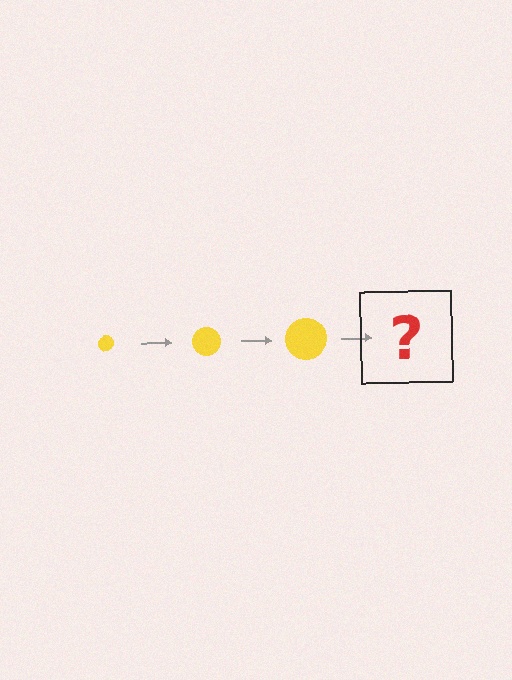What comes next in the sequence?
The next element should be a yellow circle, larger than the previous one.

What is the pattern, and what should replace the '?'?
The pattern is that the circle gets progressively larger each step. The '?' should be a yellow circle, larger than the previous one.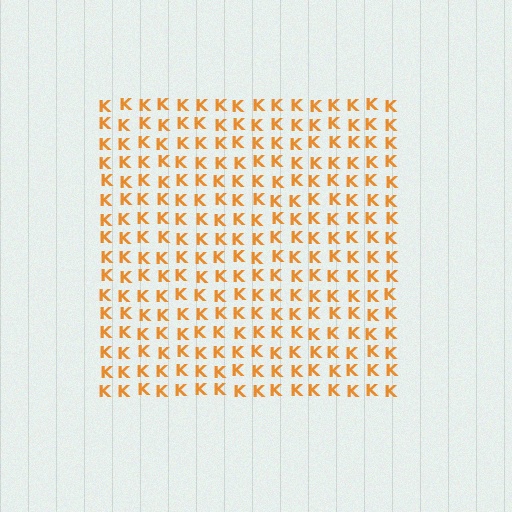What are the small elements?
The small elements are letter K's.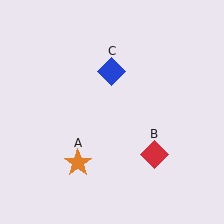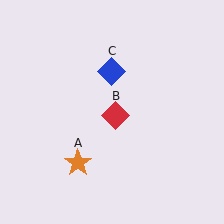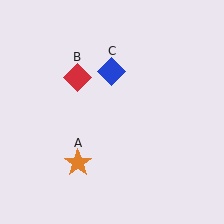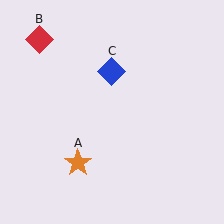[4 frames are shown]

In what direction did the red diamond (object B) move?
The red diamond (object B) moved up and to the left.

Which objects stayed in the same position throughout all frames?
Orange star (object A) and blue diamond (object C) remained stationary.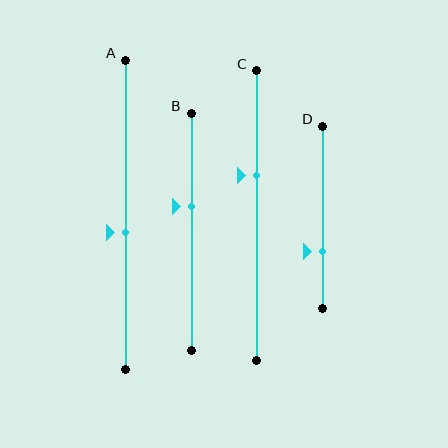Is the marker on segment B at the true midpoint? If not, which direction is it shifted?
No, the marker on segment B is shifted upward by about 11% of the segment length.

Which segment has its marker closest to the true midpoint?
Segment A has its marker closest to the true midpoint.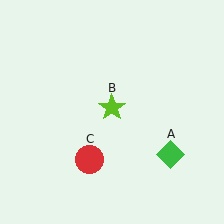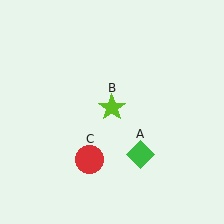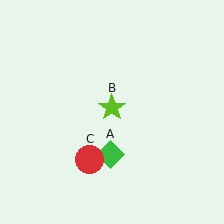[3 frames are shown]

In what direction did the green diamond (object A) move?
The green diamond (object A) moved left.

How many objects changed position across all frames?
1 object changed position: green diamond (object A).